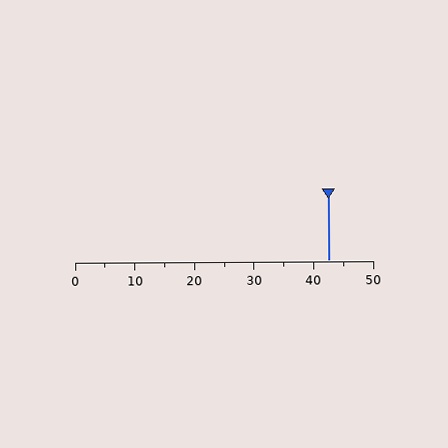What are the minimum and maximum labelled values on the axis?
The axis runs from 0 to 50.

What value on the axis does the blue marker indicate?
The marker indicates approximately 42.5.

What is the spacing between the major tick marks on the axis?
The major ticks are spaced 10 apart.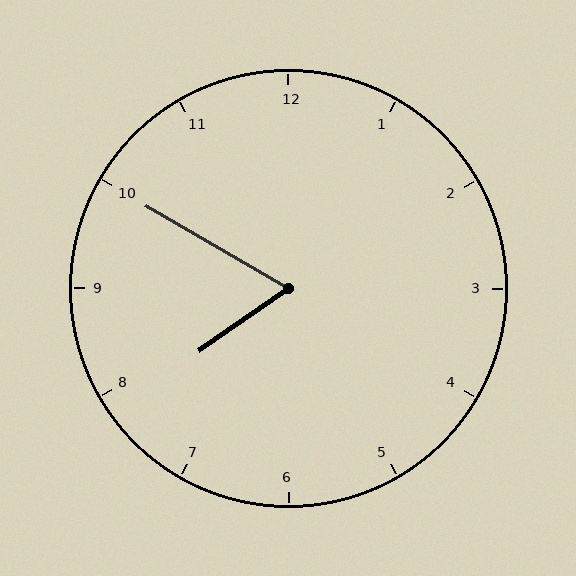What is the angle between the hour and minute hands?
Approximately 65 degrees.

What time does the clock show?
7:50.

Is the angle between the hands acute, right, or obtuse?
It is acute.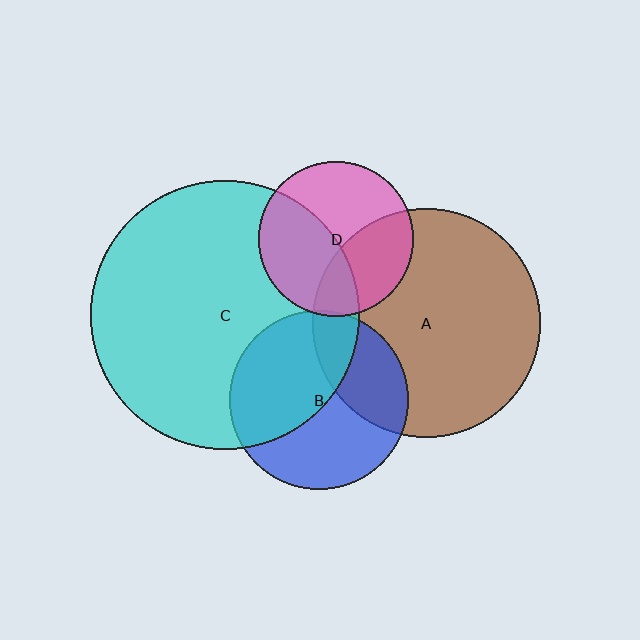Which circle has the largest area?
Circle C (cyan).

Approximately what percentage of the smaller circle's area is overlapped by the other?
Approximately 30%.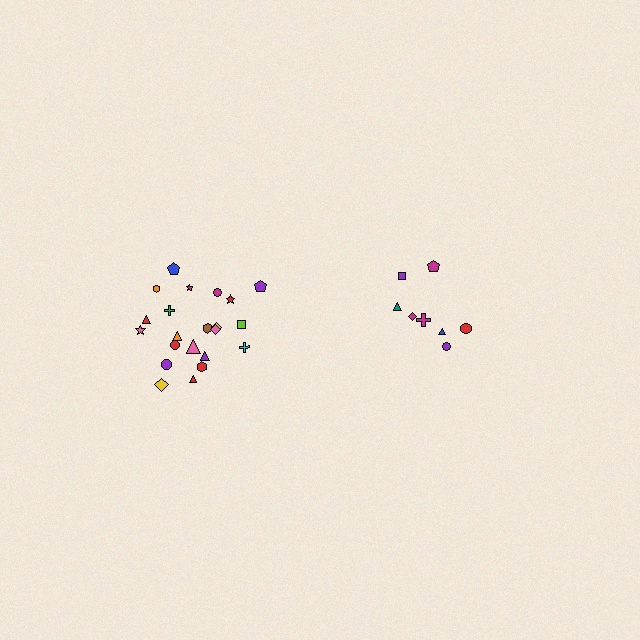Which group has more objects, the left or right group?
The left group.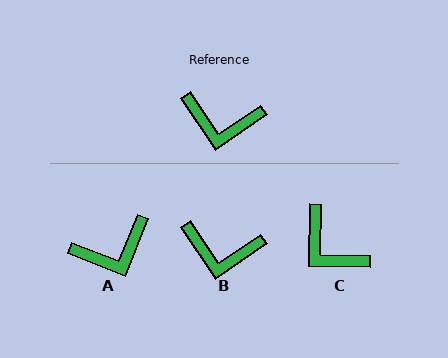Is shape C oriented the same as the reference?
No, it is off by about 36 degrees.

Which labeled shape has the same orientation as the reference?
B.